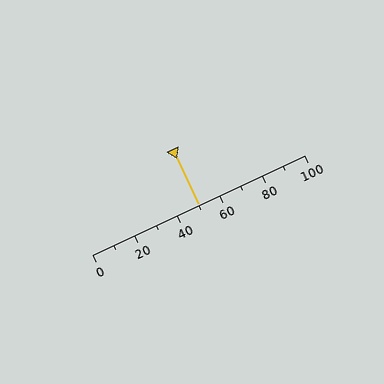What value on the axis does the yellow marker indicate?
The marker indicates approximately 50.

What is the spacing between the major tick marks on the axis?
The major ticks are spaced 20 apart.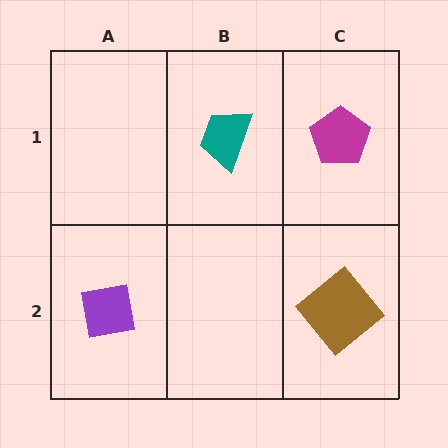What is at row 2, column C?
A brown diamond.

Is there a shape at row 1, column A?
No, that cell is empty.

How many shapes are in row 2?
2 shapes.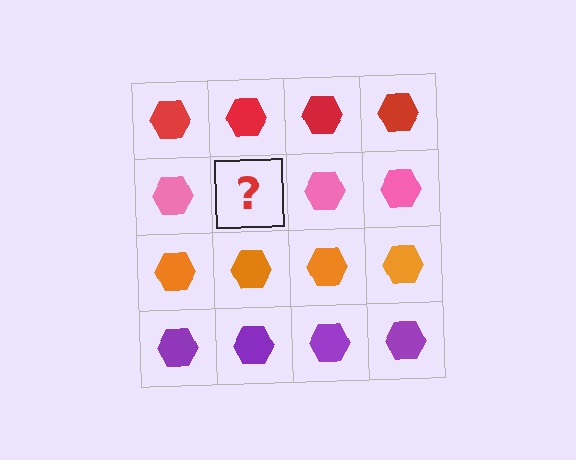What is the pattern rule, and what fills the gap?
The rule is that each row has a consistent color. The gap should be filled with a pink hexagon.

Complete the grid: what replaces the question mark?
The question mark should be replaced with a pink hexagon.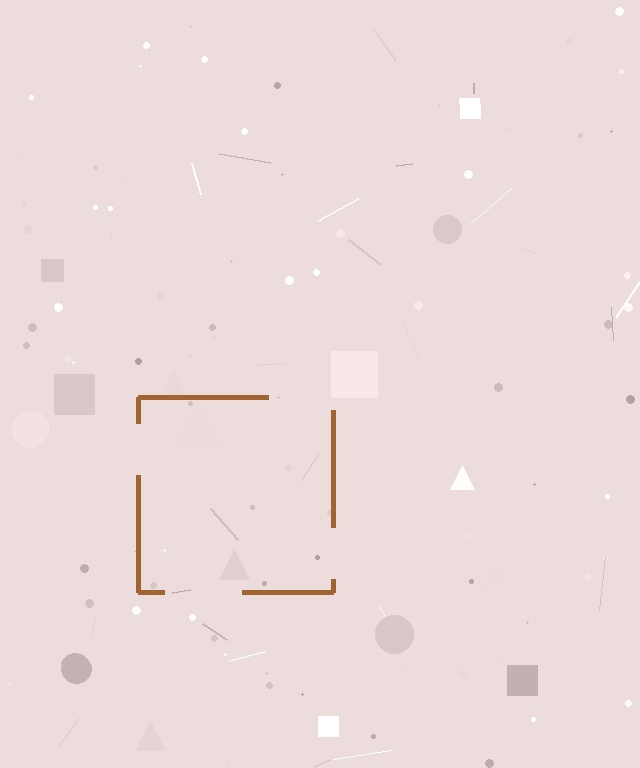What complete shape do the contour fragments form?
The contour fragments form a square.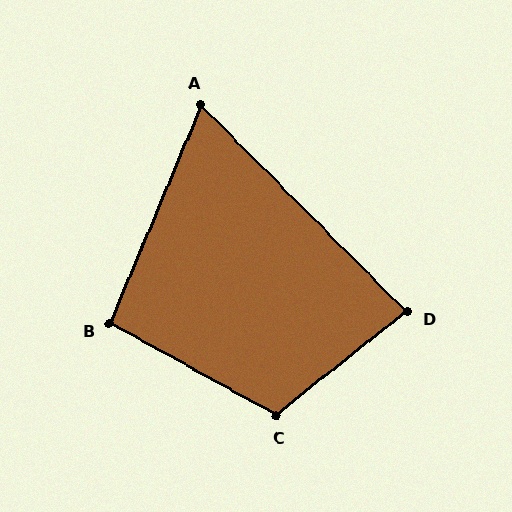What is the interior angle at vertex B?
Approximately 96 degrees (obtuse).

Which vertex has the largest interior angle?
C, at approximately 112 degrees.